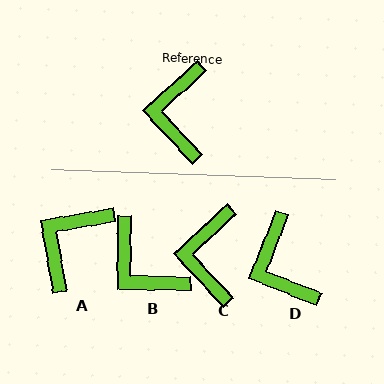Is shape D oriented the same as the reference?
No, it is off by about 26 degrees.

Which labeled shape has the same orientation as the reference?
C.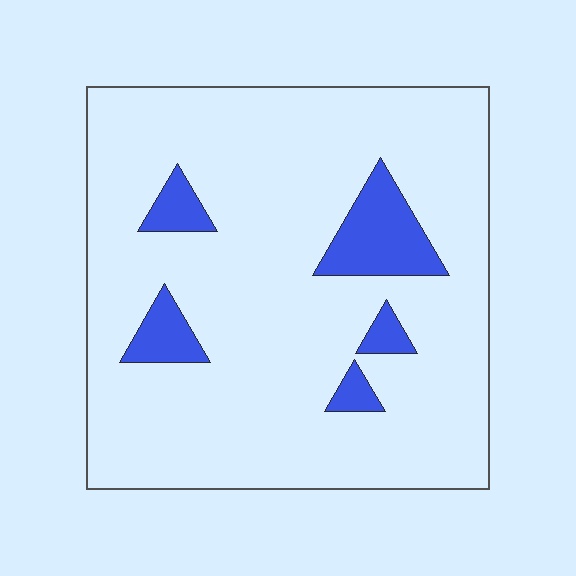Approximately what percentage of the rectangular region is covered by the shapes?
Approximately 10%.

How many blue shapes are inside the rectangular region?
5.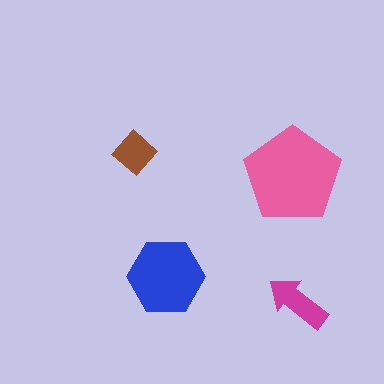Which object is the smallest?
The brown diamond.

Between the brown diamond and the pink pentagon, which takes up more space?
The pink pentagon.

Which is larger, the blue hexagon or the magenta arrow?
The blue hexagon.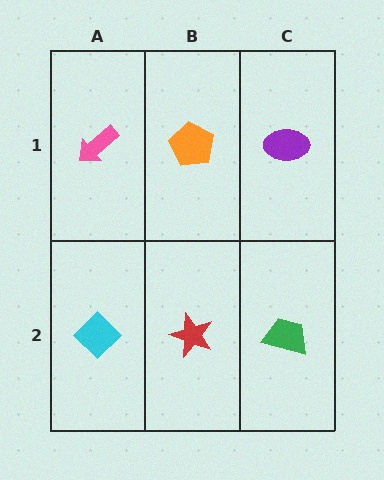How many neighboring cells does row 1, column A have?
2.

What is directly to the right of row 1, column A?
An orange pentagon.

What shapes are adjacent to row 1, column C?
A green trapezoid (row 2, column C), an orange pentagon (row 1, column B).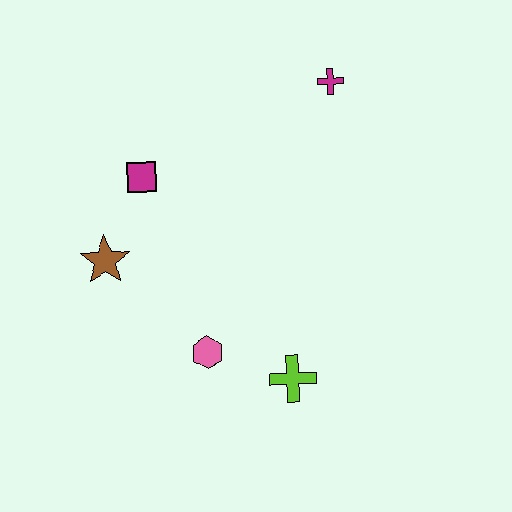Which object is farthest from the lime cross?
The magenta cross is farthest from the lime cross.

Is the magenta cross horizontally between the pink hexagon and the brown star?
No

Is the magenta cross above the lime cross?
Yes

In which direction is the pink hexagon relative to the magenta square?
The pink hexagon is below the magenta square.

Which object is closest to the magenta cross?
The magenta square is closest to the magenta cross.